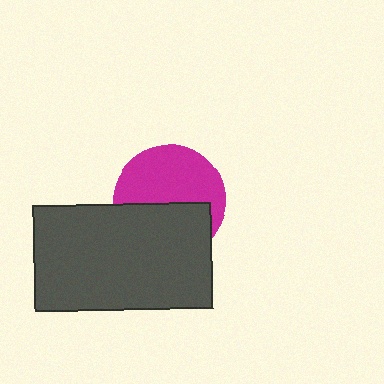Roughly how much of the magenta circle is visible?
About half of it is visible (roughly 55%).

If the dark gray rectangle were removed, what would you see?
You would see the complete magenta circle.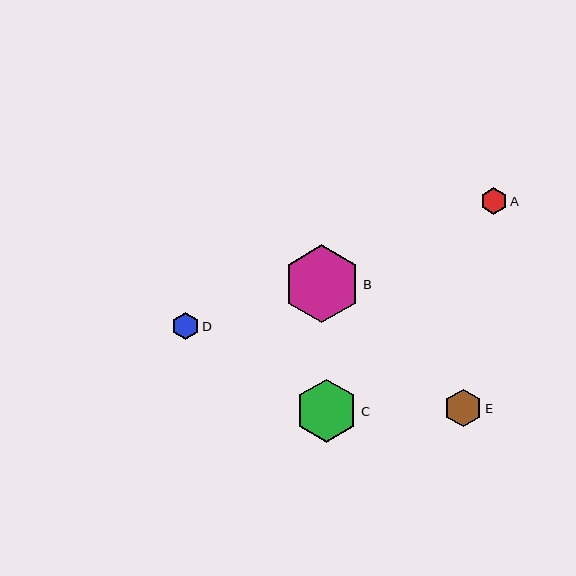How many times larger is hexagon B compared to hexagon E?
Hexagon B is approximately 2.1 times the size of hexagon E.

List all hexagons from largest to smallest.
From largest to smallest: B, C, E, D, A.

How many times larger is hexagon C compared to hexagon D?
Hexagon C is approximately 2.3 times the size of hexagon D.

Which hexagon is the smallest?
Hexagon A is the smallest with a size of approximately 27 pixels.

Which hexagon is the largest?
Hexagon B is the largest with a size of approximately 78 pixels.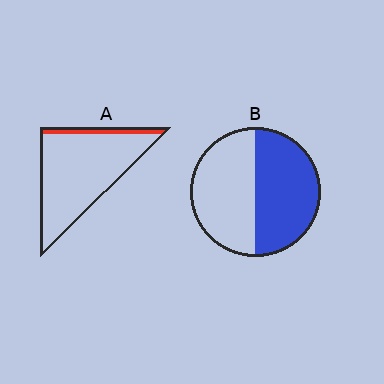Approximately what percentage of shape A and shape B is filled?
A is approximately 10% and B is approximately 50%.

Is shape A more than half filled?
No.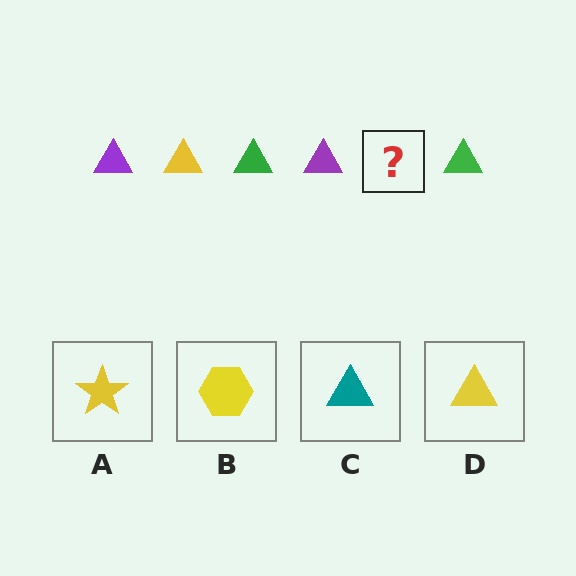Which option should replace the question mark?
Option D.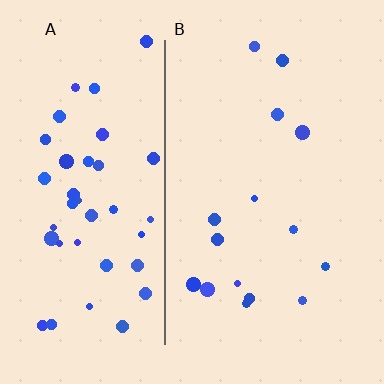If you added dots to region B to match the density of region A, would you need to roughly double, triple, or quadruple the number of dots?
Approximately triple.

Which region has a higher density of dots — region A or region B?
A (the left).